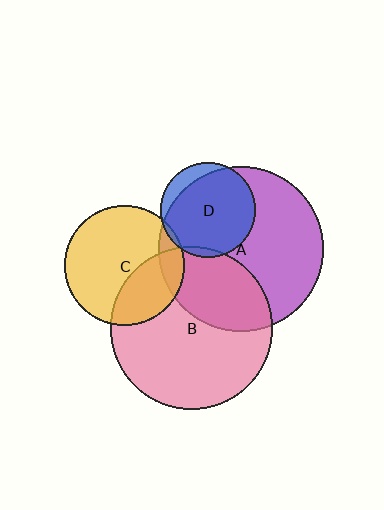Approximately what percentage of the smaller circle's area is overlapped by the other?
Approximately 30%.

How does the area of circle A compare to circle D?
Approximately 3.0 times.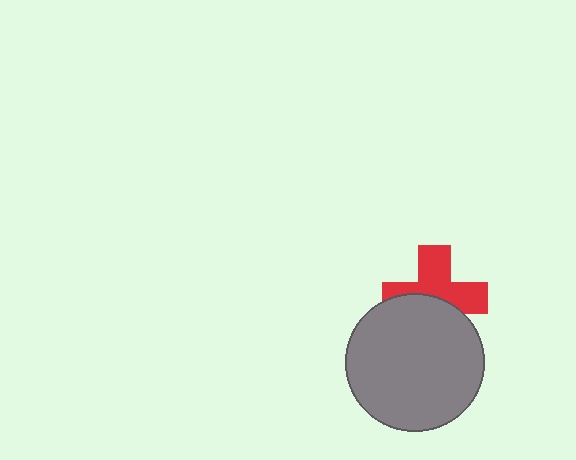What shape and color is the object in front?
The object in front is a gray circle.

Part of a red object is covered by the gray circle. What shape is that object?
It is a cross.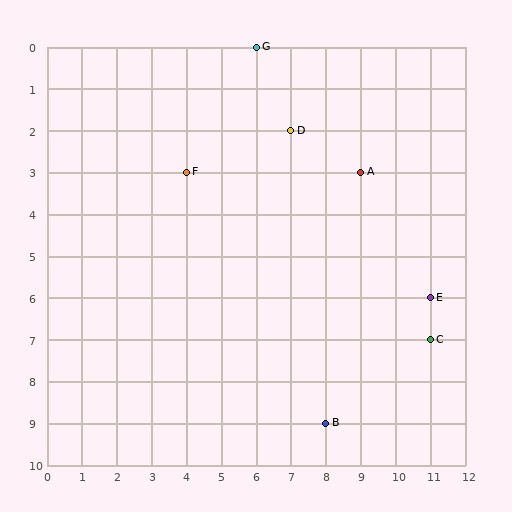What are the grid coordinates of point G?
Point G is at grid coordinates (6, 0).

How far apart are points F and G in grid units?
Points F and G are 2 columns and 3 rows apart (about 3.6 grid units diagonally).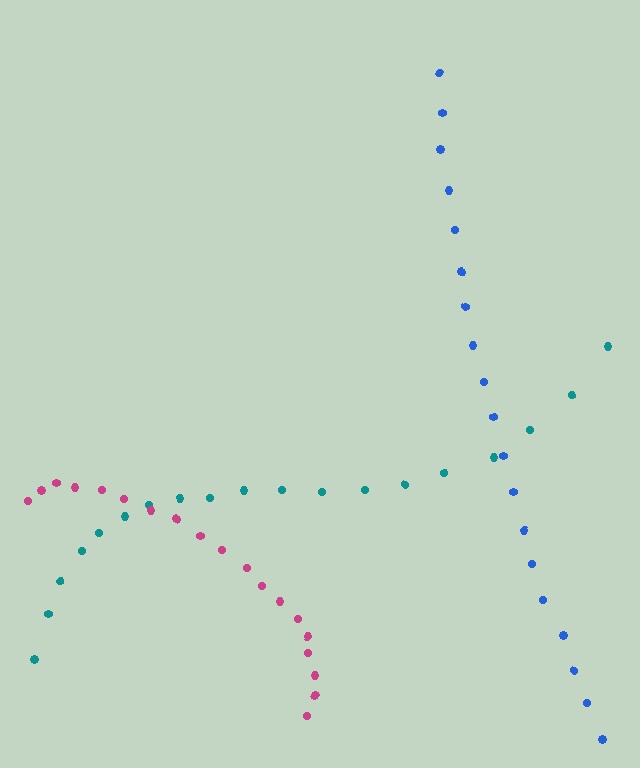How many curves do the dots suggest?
There are 3 distinct paths.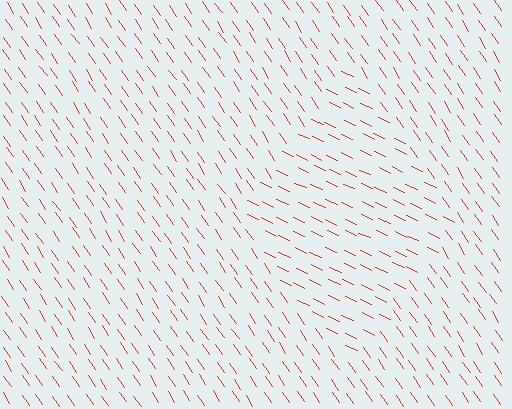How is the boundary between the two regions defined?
The boundary is defined purely by a change in line orientation (approximately 31 degrees difference). All lines are the same color and thickness.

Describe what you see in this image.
The image is filled with small red line segments. A diamond region in the image has lines oriented differently from the surrounding lines, creating a visible texture boundary.